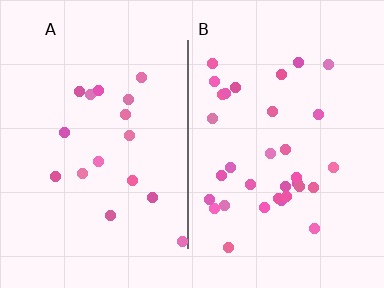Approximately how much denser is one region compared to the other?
Approximately 2.0× — region B over region A.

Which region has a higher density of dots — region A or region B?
B (the right).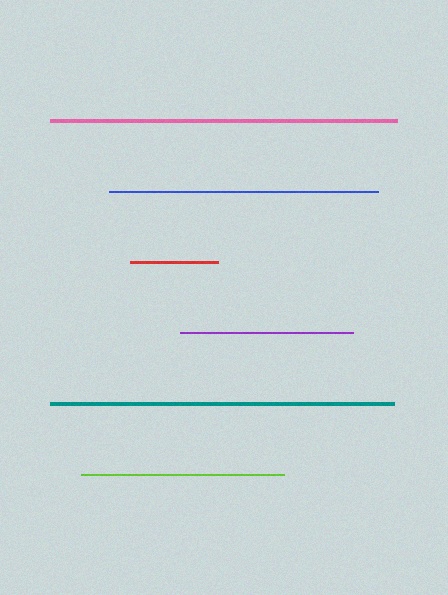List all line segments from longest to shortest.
From longest to shortest: pink, teal, blue, lime, purple, red.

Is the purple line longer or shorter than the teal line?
The teal line is longer than the purple line.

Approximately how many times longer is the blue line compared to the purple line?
The blue line is approximately 1.6 times the length of the purple line.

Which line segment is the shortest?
The red line is the shortest at approximately 88 pixels.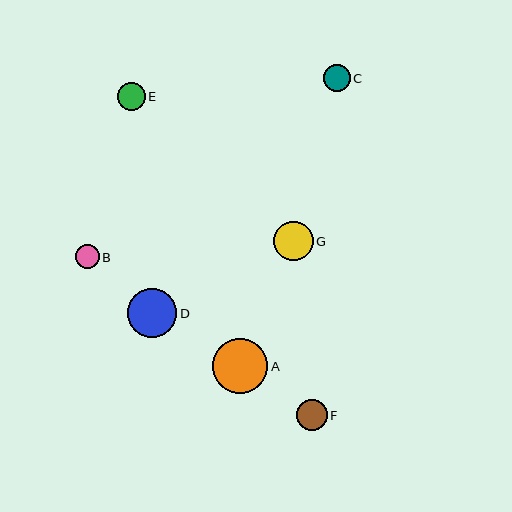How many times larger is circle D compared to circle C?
Circle D is approximately 1.9 times the size of circle C.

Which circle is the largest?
Circle A is the largest with a size of approximately 55 pixels.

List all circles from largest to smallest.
From largest to smallest: A, D, G, F, E, C, B.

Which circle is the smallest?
Circle B is the smallest with a size of approximately 24 pixels.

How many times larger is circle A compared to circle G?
Circle A is approximately 1.4 times the size of circle G.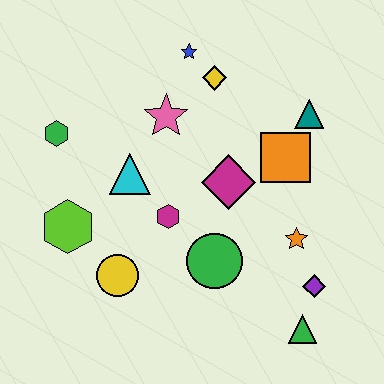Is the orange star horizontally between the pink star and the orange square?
No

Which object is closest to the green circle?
The magenta hexagon is closest to the green circle.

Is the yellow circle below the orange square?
Yes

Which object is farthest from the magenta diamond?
The green hexagon is farthest from the magenta diamond.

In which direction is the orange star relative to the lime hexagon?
The orange star is to the right of the lime hexagon.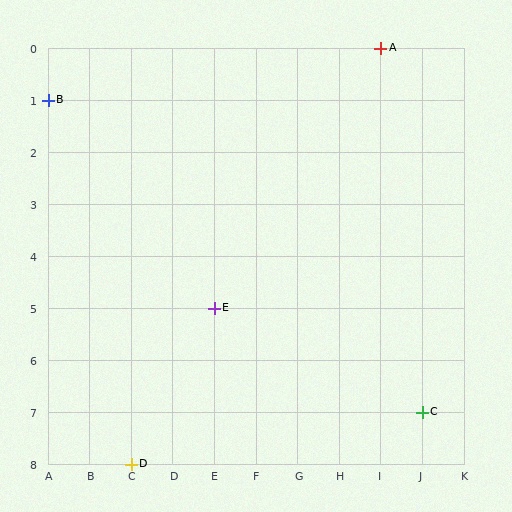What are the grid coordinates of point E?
Point E is at grid coordinates (E, 5).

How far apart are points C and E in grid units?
Points C and E are 5 columns and 2 rows apart (about 5.4 grid units diagonally).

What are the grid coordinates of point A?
Point A is at grid coordinates (I, 0).